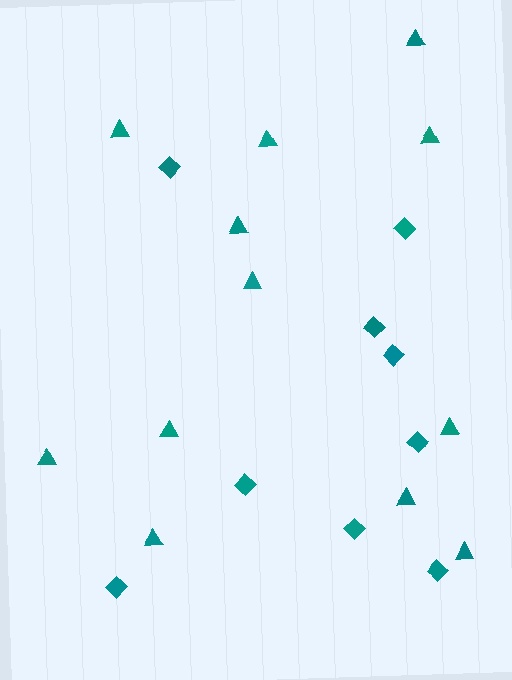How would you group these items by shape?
There are 2 groups: one group of diamonds (9) and one group of triangles (12).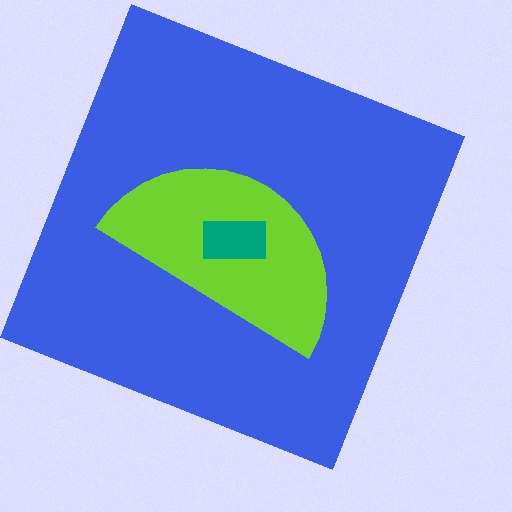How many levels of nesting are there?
3.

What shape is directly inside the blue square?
The lime semicircle.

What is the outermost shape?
The blue square.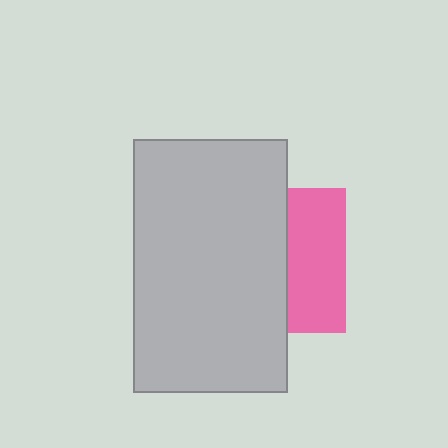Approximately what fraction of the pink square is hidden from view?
Roughly 60% of the pink square is hidden behind the light gray rectangle.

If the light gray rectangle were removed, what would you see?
You would see the complete pink square.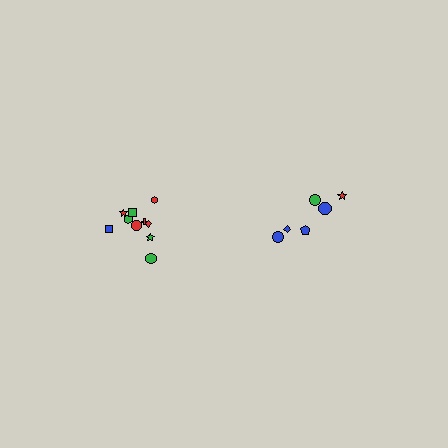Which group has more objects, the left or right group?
The left group.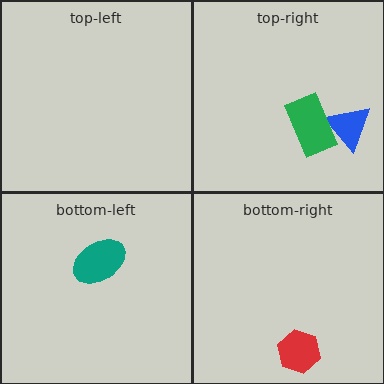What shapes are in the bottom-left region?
The teal ellipse.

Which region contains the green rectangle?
The top-right region.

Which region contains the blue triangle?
The top-right region.